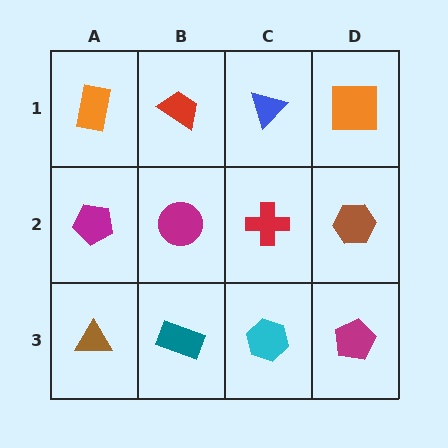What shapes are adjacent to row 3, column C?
A red cross (row 2, column C), a teal rectangle (row 3, column B), a magenta pentagon (row 3, column D).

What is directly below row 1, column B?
A magenta circle.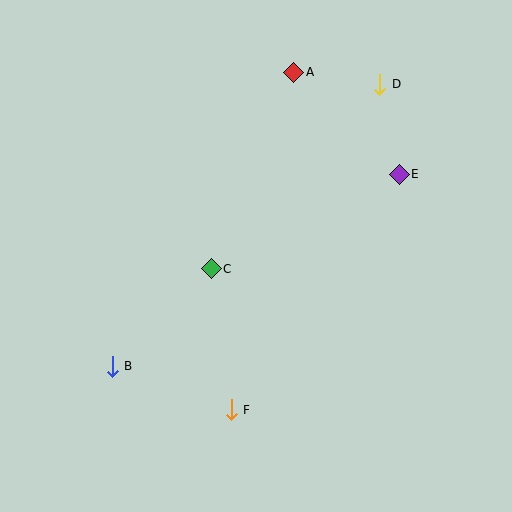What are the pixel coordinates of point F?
Point F is at (231, 410).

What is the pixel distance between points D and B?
The distance between D and B is 389 pixels.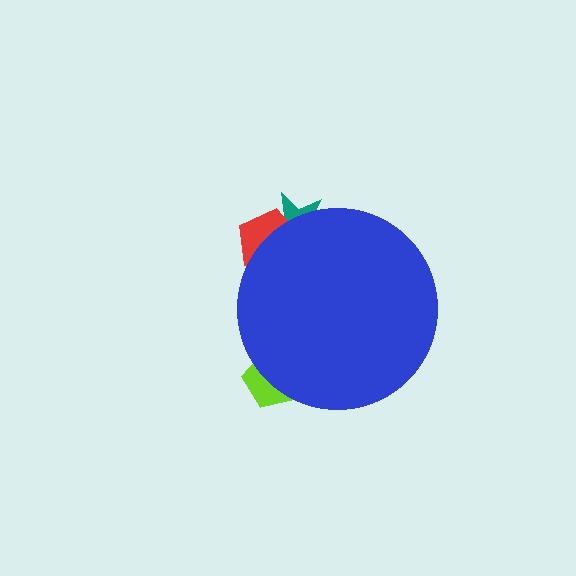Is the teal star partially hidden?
Yes, the teal star is partially hidden behind the blue circle.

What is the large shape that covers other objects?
A blue circle.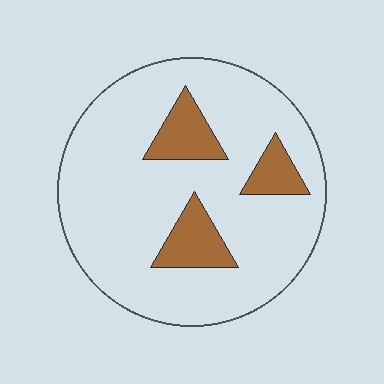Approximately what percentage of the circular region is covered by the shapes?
Approximately 15%.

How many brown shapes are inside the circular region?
3.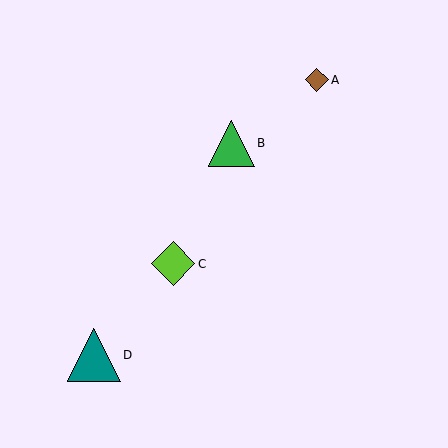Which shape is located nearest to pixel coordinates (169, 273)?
The lime diamond (labeled C) at (173, 264) is nearest to that location.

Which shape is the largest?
The teal triangle (labeled D) is the largest.